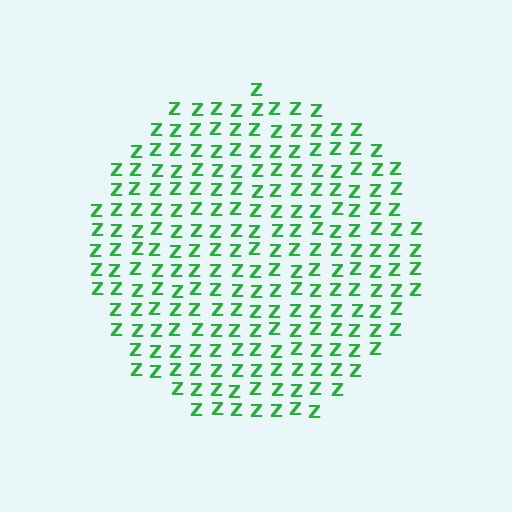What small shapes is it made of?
It is made of small letter Z's.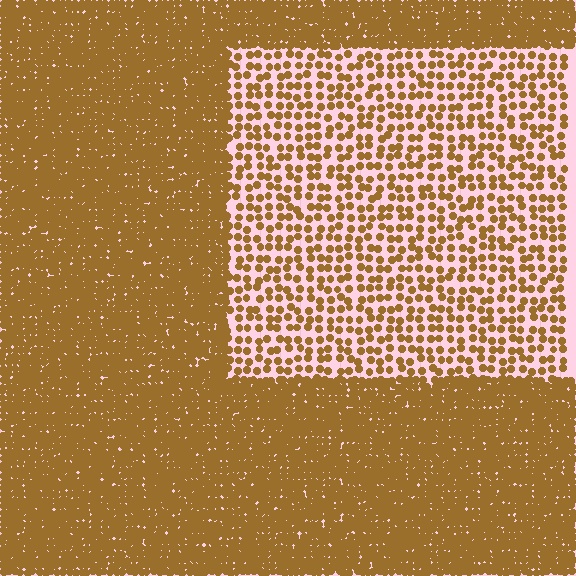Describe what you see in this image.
The image contains small brown elements arranged at two different densities. A rectangle-shaped region is visible where the elements are less densely packed than the surrounding area.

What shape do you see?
I see a rectangle.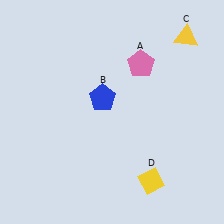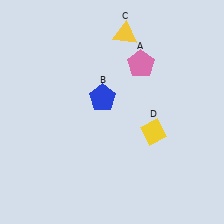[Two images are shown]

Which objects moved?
The objects that moved are: the yellow triangle (C), the yellow diamond (D).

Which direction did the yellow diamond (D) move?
The yellow diamond (D) moved up.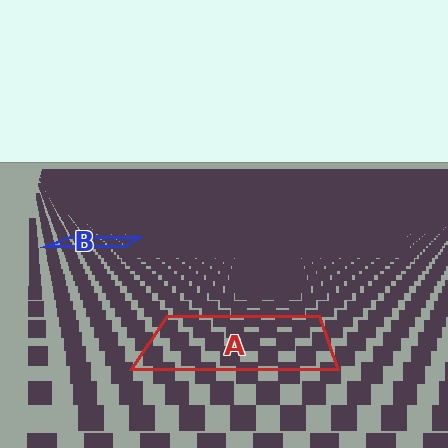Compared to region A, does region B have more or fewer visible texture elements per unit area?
Region B has more texture elements per unit area — they are packed more densely because it is farther away.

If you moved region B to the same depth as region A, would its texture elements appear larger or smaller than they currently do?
They would appear larger. At a closer depth, the same texture elements are projected at a bigger on-screen size.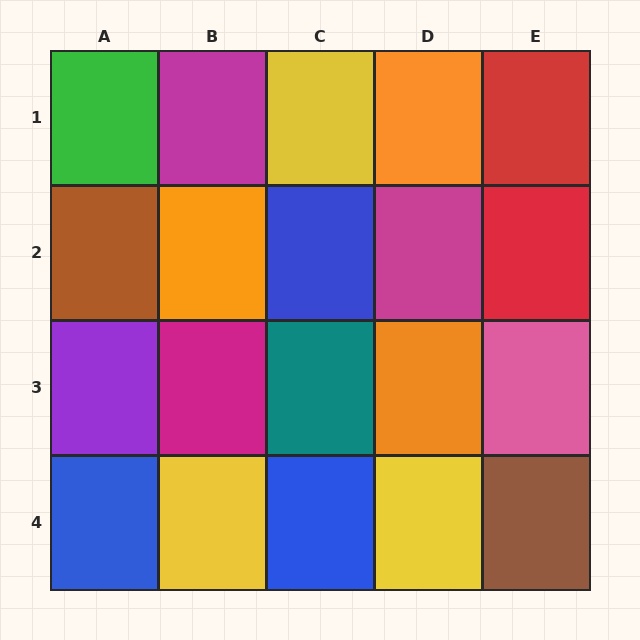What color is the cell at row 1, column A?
Green.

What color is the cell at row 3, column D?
Orange.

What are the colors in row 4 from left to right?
Blue, yellow, blue, yellow, brown.